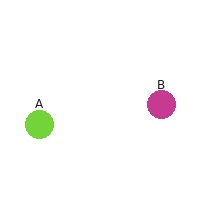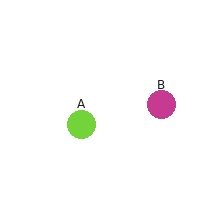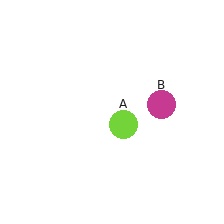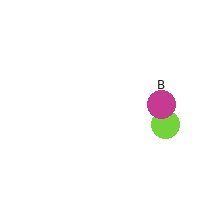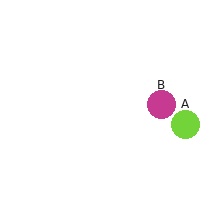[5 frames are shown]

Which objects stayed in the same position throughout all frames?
Magenta circle (object B) remained stationary.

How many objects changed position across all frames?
1 object changed position: lime circle (object A).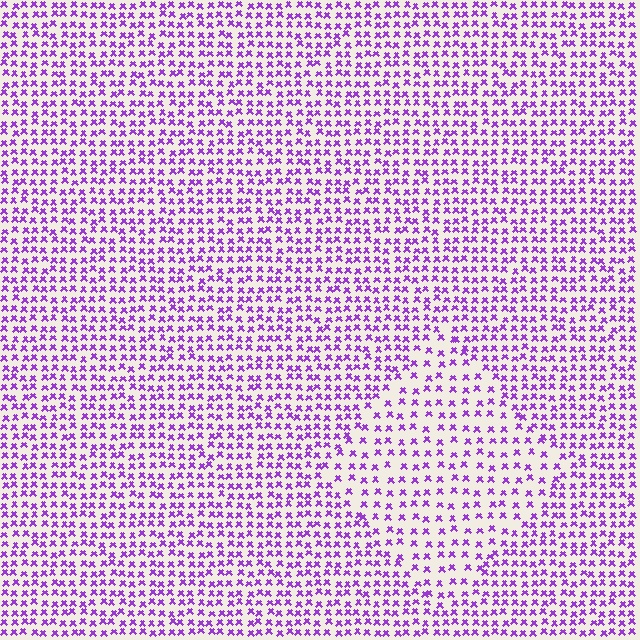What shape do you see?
I see a diamond.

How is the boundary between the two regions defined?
The boundary is defined by a change in element density (approximately 1.7x ratio). All elements are the same color, size, and shape.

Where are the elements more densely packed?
The elements are more densely packed outside the diamond boundary.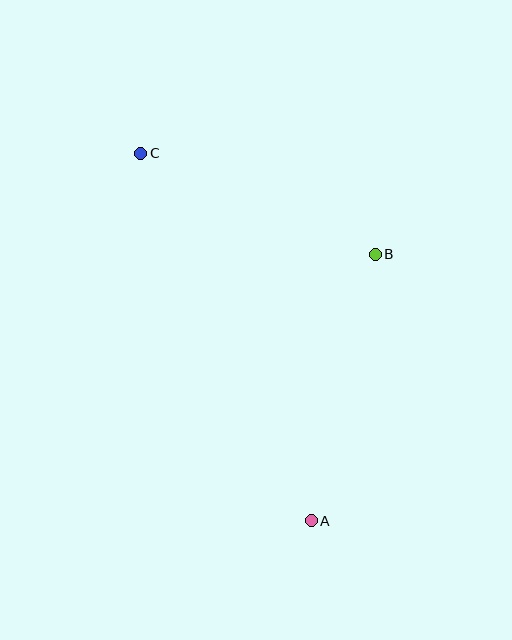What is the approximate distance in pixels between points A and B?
The distance between A and B is approximately 274 pixels.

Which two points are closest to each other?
Points B and C are closest to each other.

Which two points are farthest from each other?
Points A and C are farthest from each other.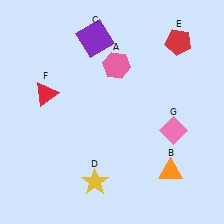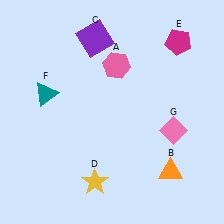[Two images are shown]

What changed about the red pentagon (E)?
In Image 1, E is red. In Image 2, it changed to magenta.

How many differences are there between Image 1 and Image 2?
There are 2 differences between the two images.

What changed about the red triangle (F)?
In Image 1, F is red. In Image 2, it changed to teal.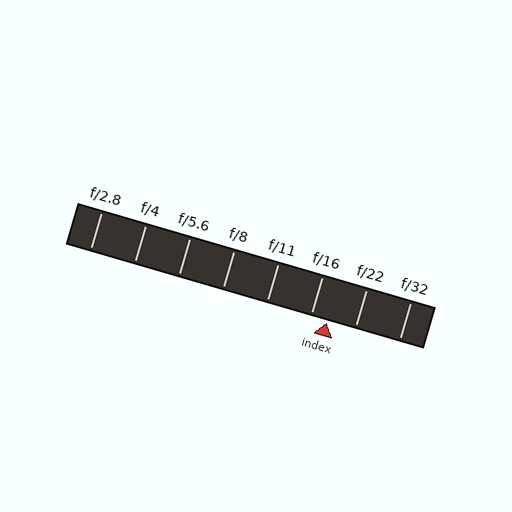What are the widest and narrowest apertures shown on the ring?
The widest aperture shown is f/2.8 and the narrowest is f/32.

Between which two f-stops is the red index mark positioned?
The index mark is between f/16 and f/22.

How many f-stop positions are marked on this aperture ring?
There are 8 f-stop positions marked.